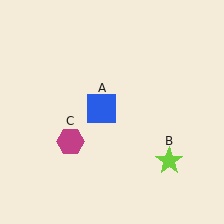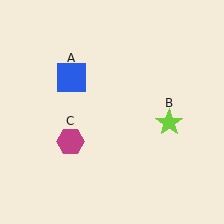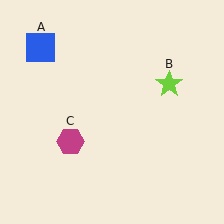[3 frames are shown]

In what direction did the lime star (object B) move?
The lime star (object B) moved up.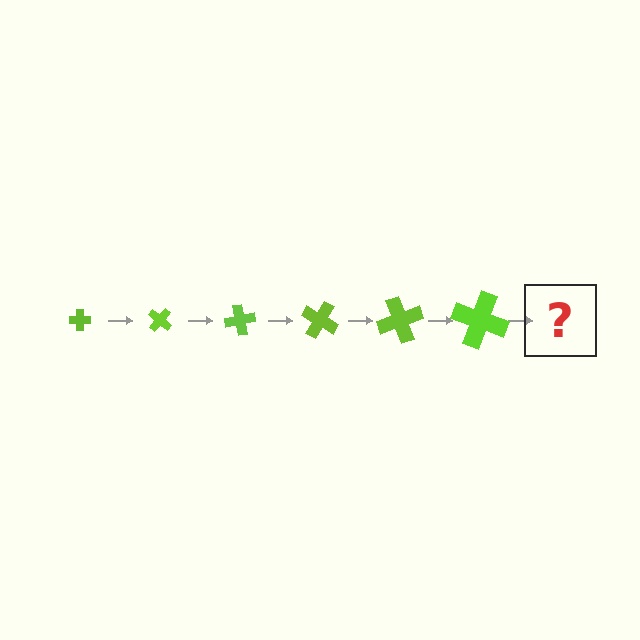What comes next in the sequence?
The next element should be a cross, larger than the previous one and rotated 240 degrees from the start.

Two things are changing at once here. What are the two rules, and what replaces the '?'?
The two rules are that the cross grows larger each step and it rotates 40 degrees each step. The '?' should be a cross, larger than the previous one and rotated 240 degrees from the start.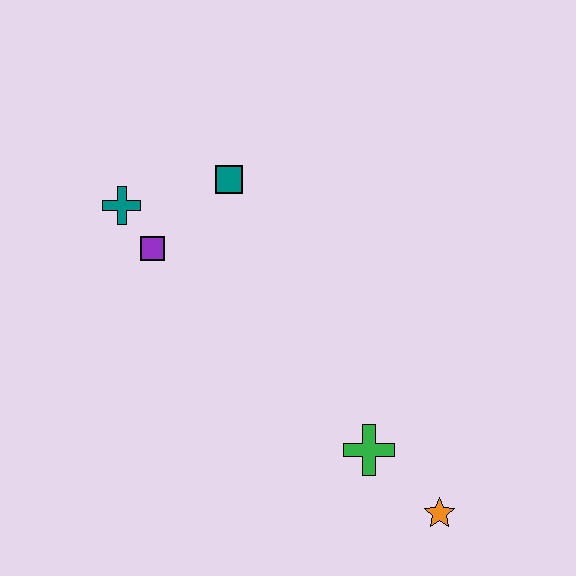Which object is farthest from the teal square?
The orange star is farthest from the teal square.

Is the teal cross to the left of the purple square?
Yes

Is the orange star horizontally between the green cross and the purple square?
No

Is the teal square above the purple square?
Yes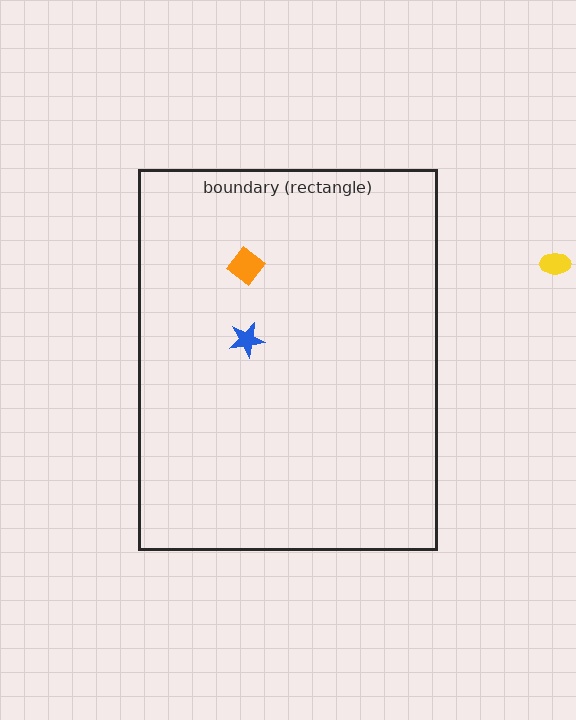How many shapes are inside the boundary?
2 inside, 1 outside.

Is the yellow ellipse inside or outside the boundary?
Outside.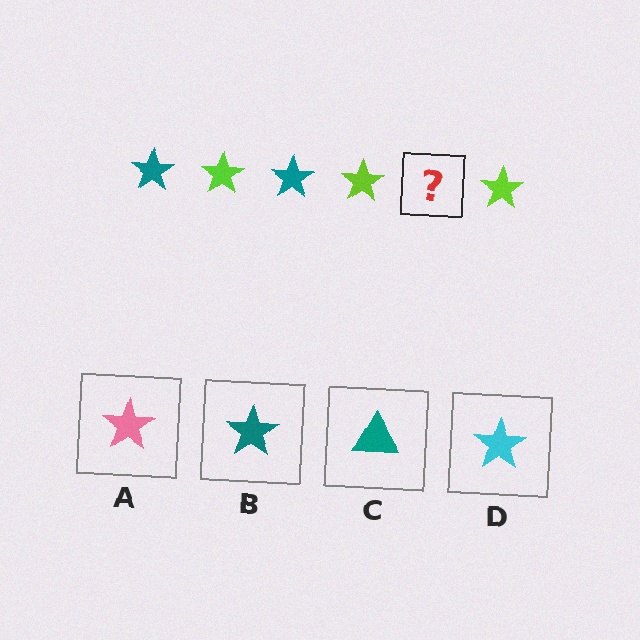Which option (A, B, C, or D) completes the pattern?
B.